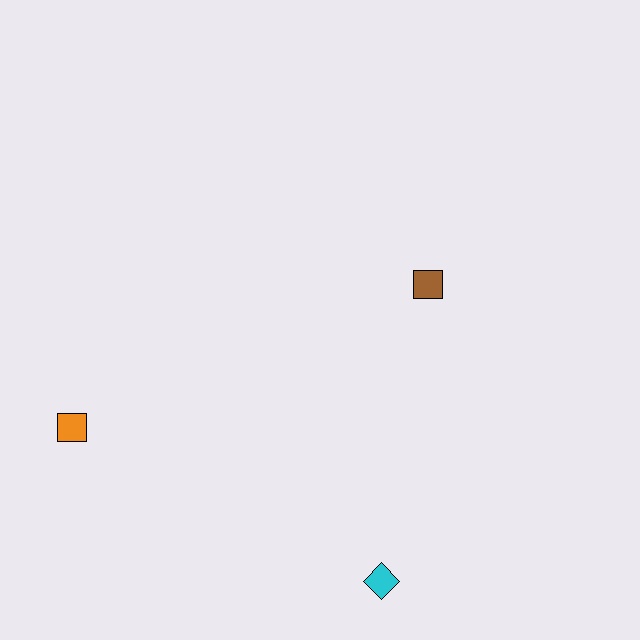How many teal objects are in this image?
There are no teal objects.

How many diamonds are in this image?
There is 1 diamond.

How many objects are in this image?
There are 3 objects.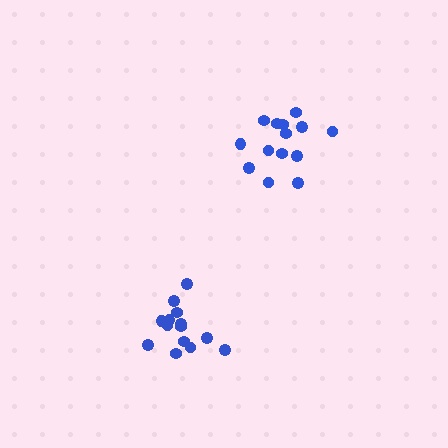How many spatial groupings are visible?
There are 2 spatial groupings.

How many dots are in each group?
Group 1: 14 dots, Group 2: 14 dots (28 total).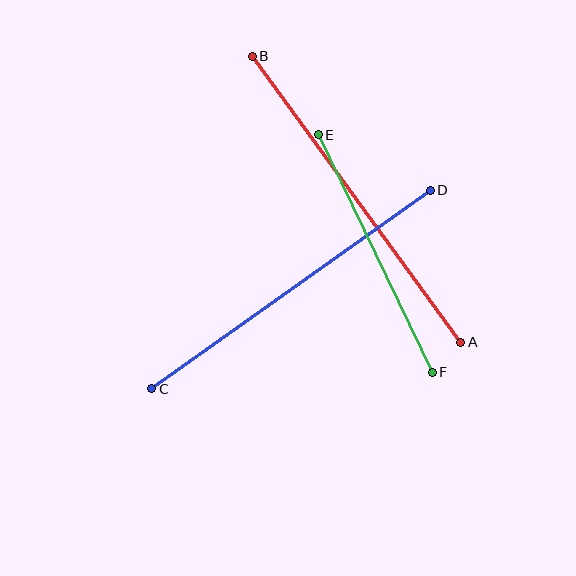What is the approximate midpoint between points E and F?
The midpoint is at approximately (375, 254) pixels.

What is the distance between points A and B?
The distance is approximately 354 pixels.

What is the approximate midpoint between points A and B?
The midpoint is at approximately (357, 199) pixels.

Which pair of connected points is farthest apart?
Points A and B are farthest apart.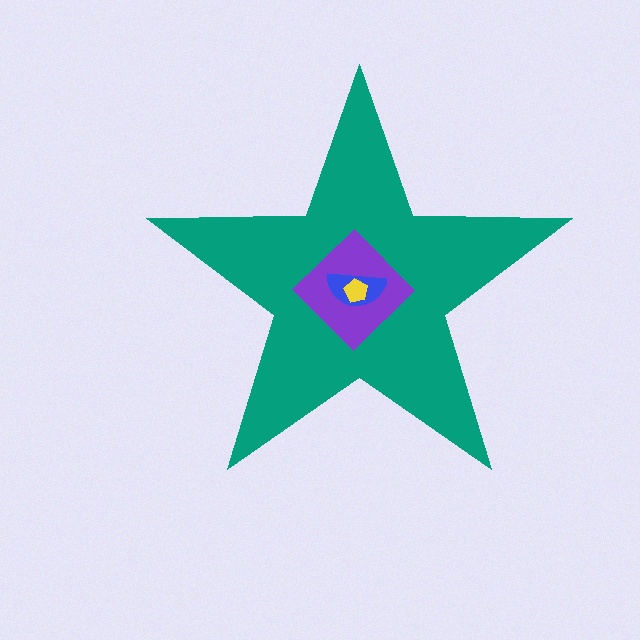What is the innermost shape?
The yellow pentagon.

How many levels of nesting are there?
4.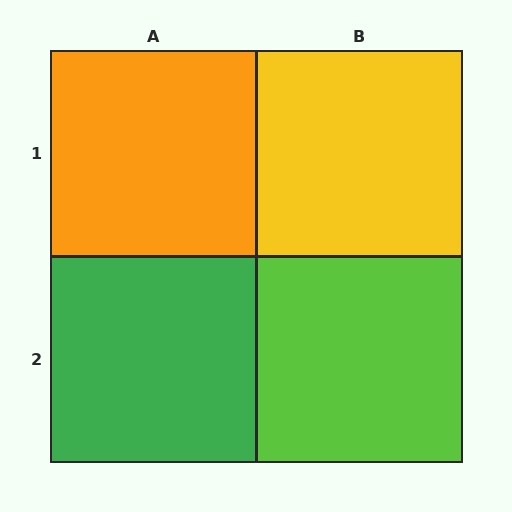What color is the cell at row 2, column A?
Green.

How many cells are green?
1 cell is green.